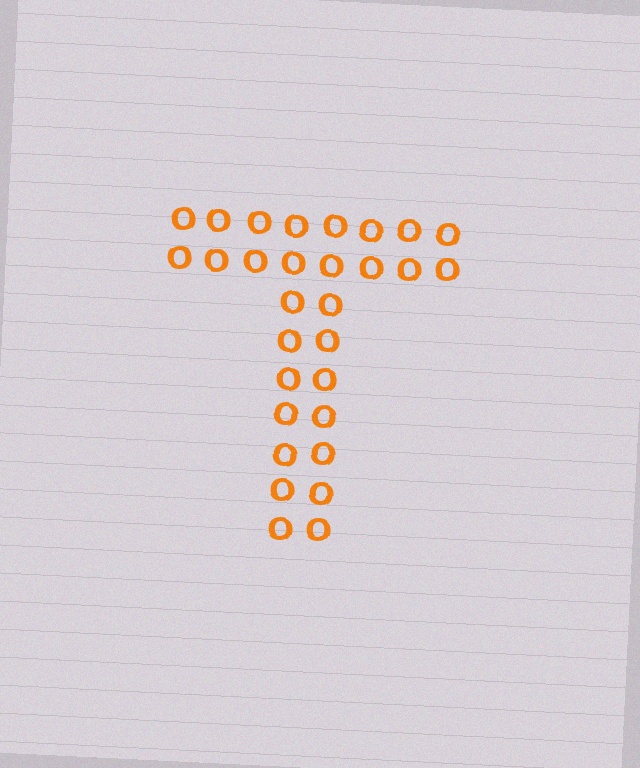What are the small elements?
The small elements are letter O's.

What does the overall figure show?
The overall figure shows the letter T.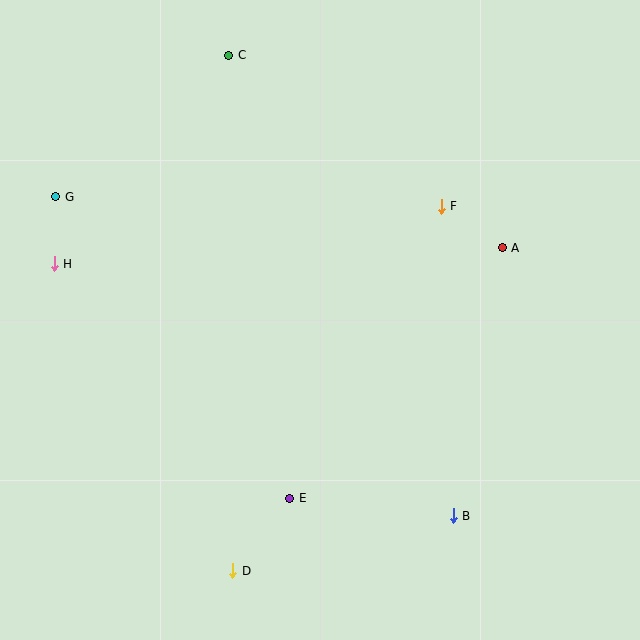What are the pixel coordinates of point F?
Point F is at (441, 206).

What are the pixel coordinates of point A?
Point A is at (502, 248).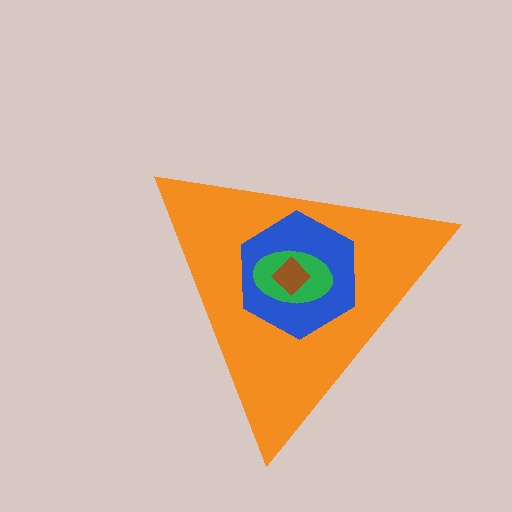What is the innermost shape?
The brown diamond.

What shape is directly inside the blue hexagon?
The green ellipse.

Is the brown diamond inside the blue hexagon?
Yes.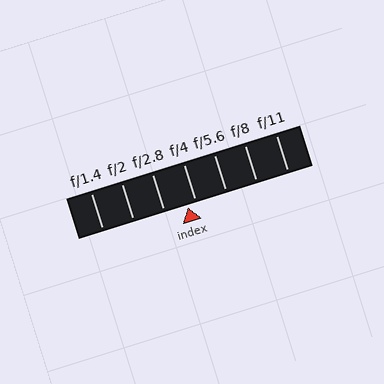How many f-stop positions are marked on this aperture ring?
There are 7 f-stop positions marked.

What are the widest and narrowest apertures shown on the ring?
The widest aperture shown is f/1.4 and the narrowest is f/11.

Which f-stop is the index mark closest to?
The index mark is closest to f/4.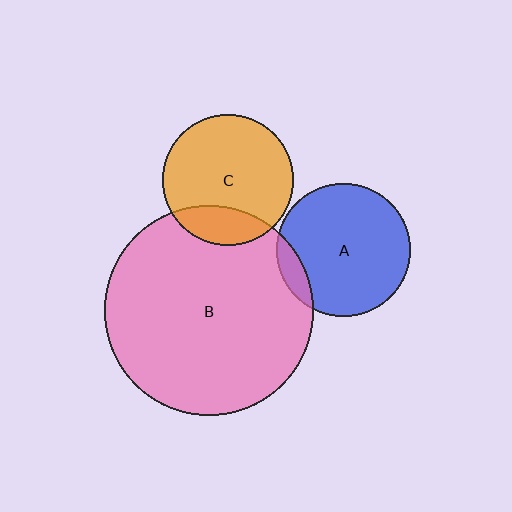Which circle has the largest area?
Circle B (pink).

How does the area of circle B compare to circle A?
Approximately 2.5 times.